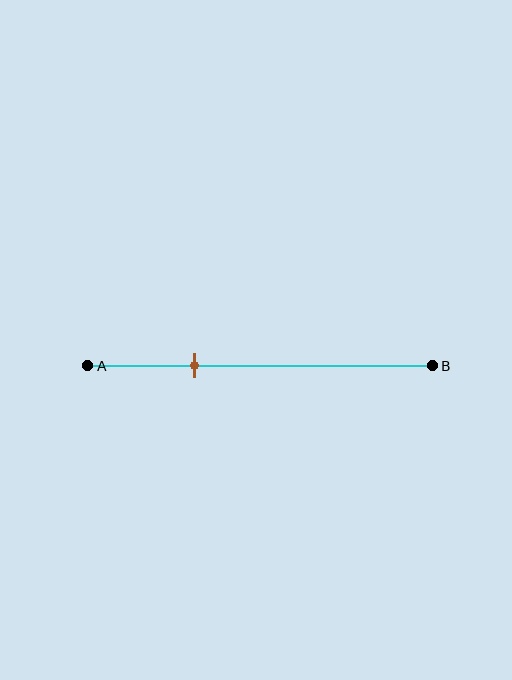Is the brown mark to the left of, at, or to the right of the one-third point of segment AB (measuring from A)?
The brown mark is approximately at the one-third point of segment AB.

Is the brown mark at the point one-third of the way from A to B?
Yes, the mark is approximately at the one-third point.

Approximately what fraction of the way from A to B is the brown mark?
The brown mark is approximately 30% of the way from A to B.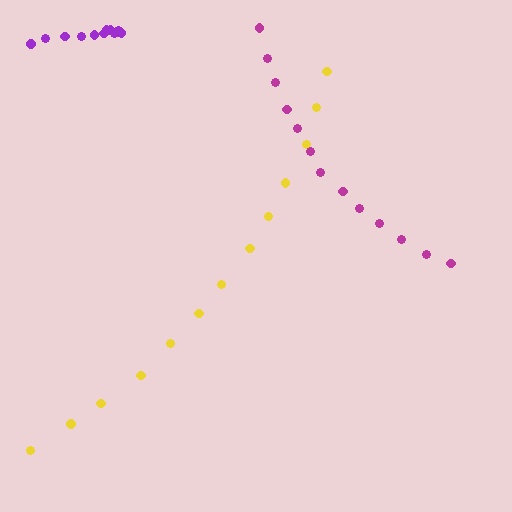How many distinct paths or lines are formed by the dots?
There are 3 distinct paths.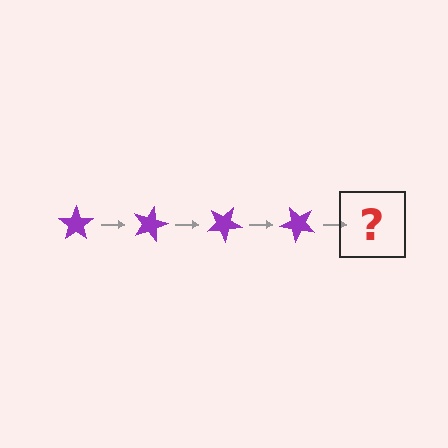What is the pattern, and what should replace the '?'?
The pattern is that the star rotates 15 degrees each step. The '?' should be a purple star rotated 60 degrees.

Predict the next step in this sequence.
The next step is a purple star rotated 60 degrees.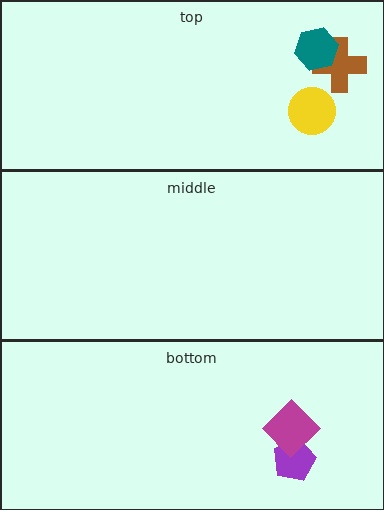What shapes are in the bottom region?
The purple pentagon, the magenta diamond.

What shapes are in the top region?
The brown cross, the yellow circle, the teal hexagon.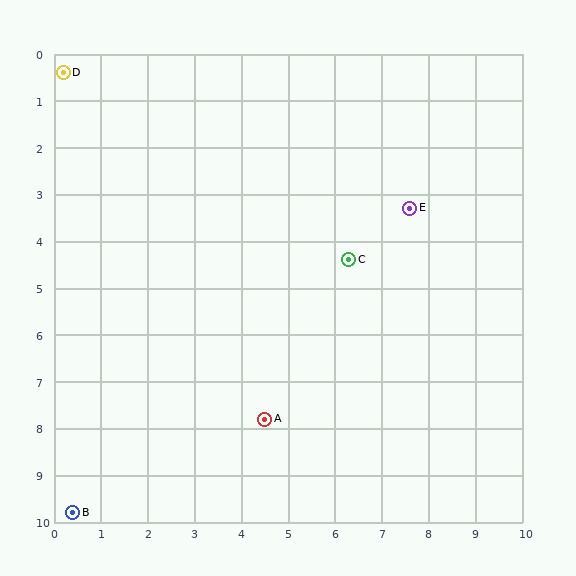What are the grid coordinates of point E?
Point E is at approximately (7.6, 3.3).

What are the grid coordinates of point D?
Point D is at approximately (0.2, 0.4).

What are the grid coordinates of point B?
Point B is at approximately (0.4, 9.8).